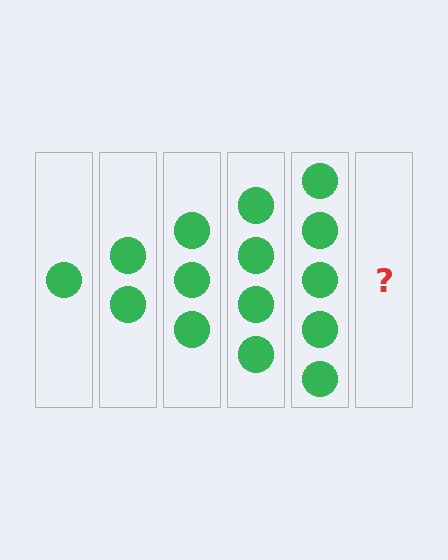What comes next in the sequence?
The next element should be 6 circles.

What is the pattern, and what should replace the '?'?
The pattern is that each step adds one more circle. The '?' should be 6 circles.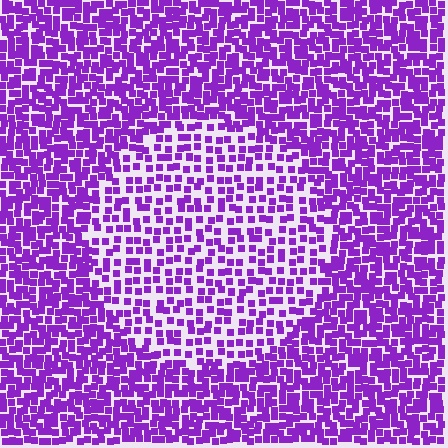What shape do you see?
I see a circle.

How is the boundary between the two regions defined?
The boundary is defined by a change in element density (approximately 1.8x ratio). All elements are the same color, size, and shape.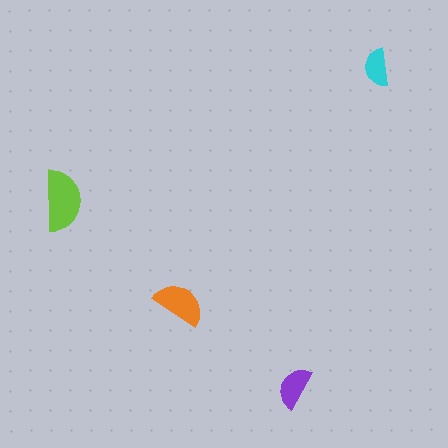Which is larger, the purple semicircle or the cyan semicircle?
The purple one.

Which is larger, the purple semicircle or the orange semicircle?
The orange one.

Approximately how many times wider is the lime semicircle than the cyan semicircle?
About 1.5 times wider.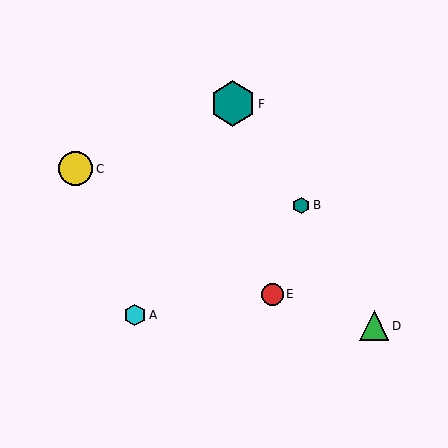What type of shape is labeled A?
Shape A is a cyan hexagon.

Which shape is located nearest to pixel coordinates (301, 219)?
The teal hexagon (labeled B) at (301, 205) is nearest to that location.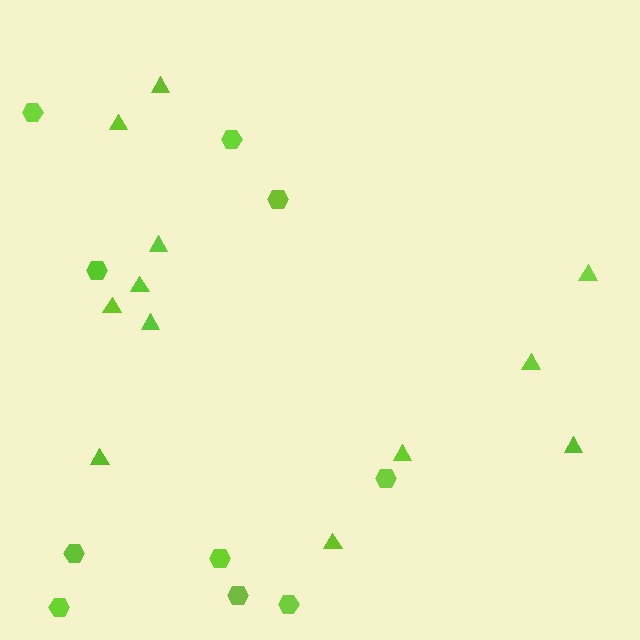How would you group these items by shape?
There are 2 groups: one group of hexagons (10) and one group of triangles (12).